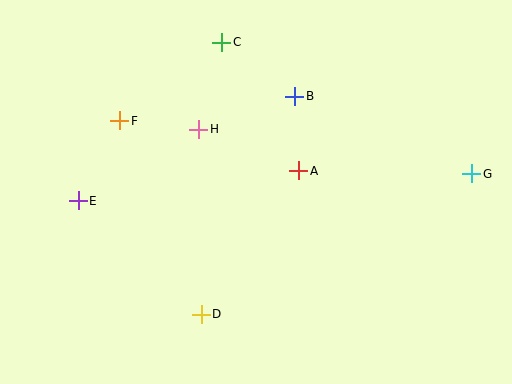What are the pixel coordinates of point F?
Point F is at (120, 121).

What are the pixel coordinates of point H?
Point H is at (199, 129).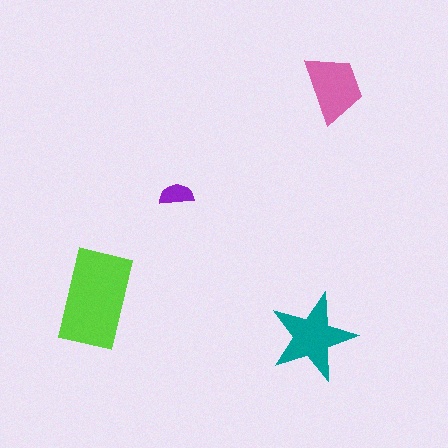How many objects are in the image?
There are 4 objects in the image.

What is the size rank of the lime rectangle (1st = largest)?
1st.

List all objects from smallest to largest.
The purple semicircle, the pink trapezoid, the teal star, the lime rectangle.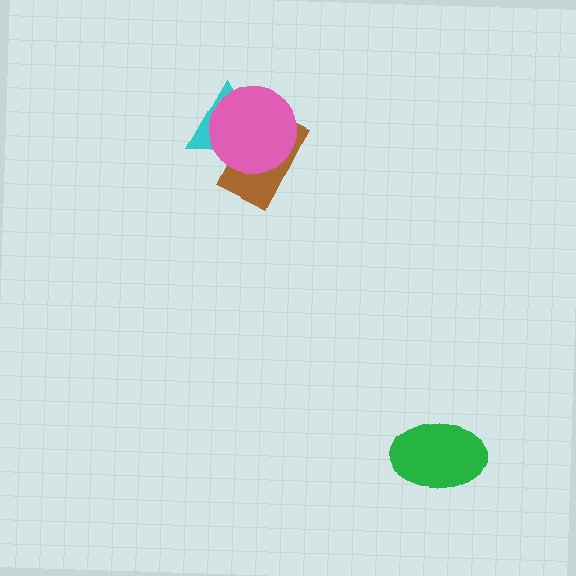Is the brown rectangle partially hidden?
Yes, it is partially covered by another shape.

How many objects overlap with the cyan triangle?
2 objects overlap with the cyan triangle.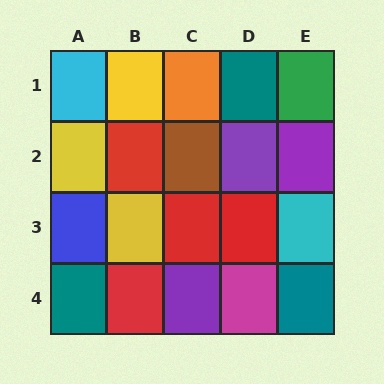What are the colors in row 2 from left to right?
Yellow, red, brown, purple, purple.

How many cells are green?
1 cell is green.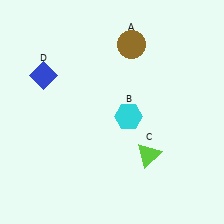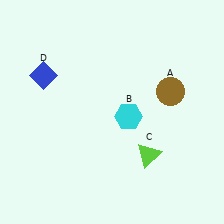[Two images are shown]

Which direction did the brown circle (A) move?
The brown circle (A) moved down.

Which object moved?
The brown circle (A) moved down.